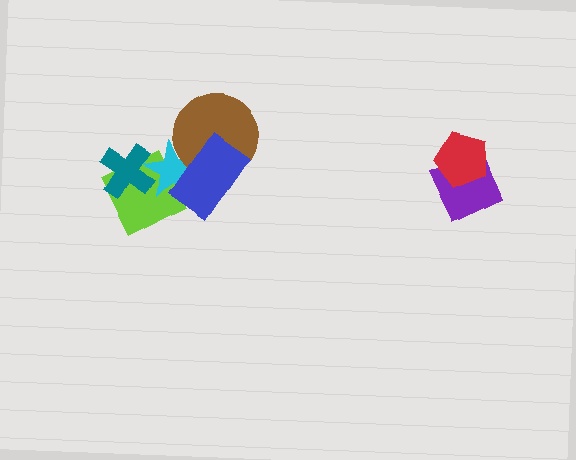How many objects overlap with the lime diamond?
3 objects overlap with the lime diamond.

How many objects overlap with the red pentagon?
1 object overlaps with the red pentagon.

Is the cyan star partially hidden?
Yes, it is partially covered by another shape.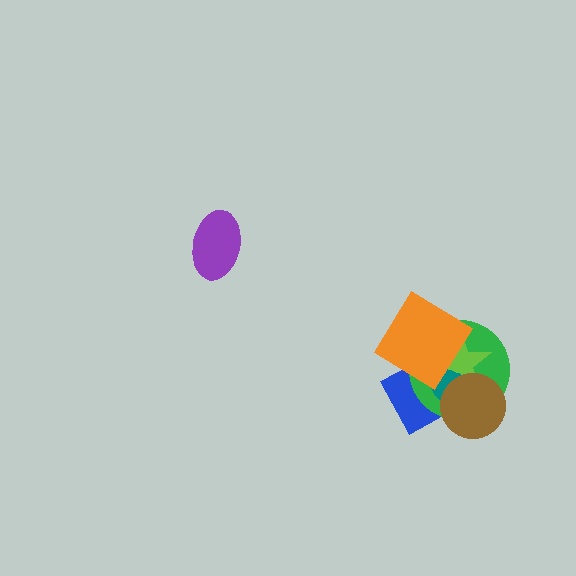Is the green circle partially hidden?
Yes, it is partially covered by another shape.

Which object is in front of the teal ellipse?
The brown circle is in front of the teal ellipse.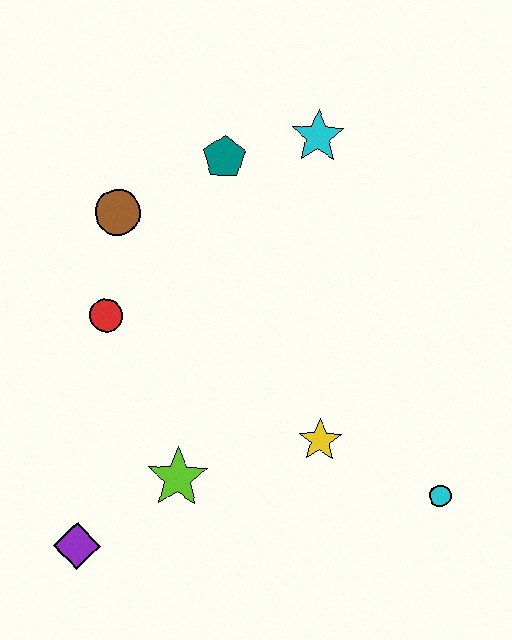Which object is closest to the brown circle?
The red circle is closest to the brown circle.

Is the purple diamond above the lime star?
No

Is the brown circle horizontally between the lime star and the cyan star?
No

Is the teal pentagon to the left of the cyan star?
Yes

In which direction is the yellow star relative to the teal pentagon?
The yellow star is below the teal pentagon.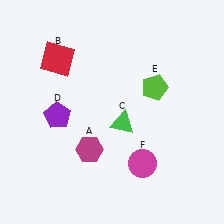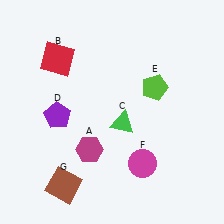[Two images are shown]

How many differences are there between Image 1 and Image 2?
There is 1 difference between the two images.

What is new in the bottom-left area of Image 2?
A brown square (G) was added in the bottom-left area of Image 2.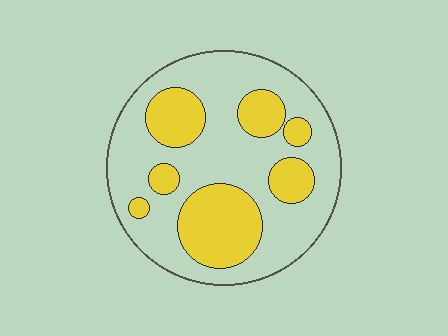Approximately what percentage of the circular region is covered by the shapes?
Approximately 30%.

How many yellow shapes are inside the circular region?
7.